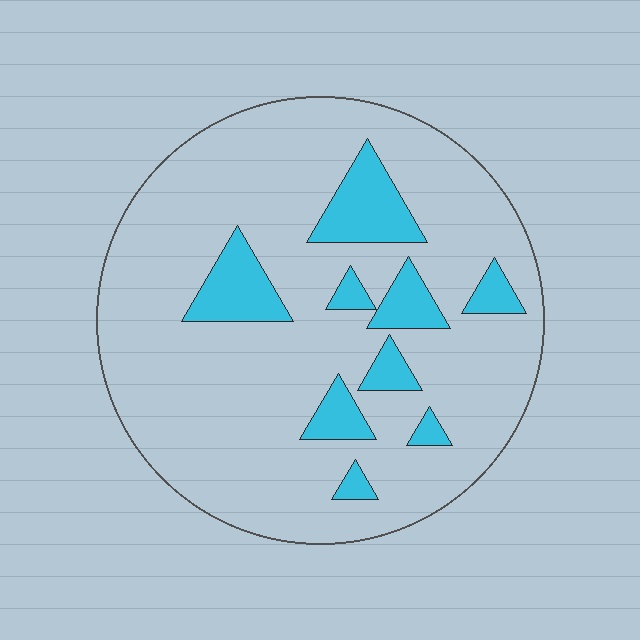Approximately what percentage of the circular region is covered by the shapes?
Approximately 15%.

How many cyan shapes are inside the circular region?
9.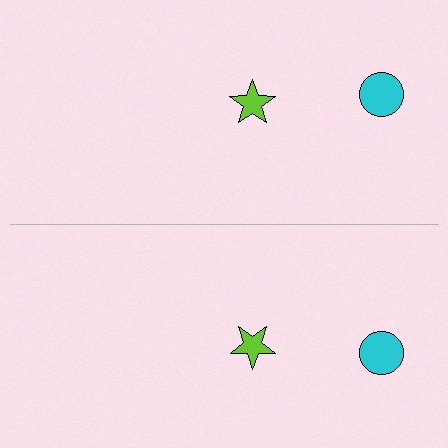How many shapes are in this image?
There are 4 shapes in this image.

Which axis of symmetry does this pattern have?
The pattern has a horizontal axis of symmetry running through the center of the image.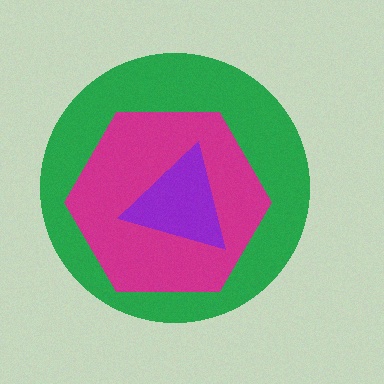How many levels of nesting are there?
3.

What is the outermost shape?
The green circle.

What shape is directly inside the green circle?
The magenta hexagon.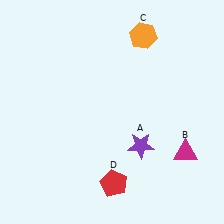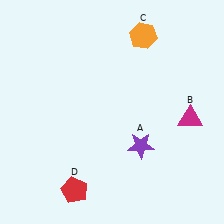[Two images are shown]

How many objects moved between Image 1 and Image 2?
2 objects moved between the two images.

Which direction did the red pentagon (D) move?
The red pentagon (D) moved left.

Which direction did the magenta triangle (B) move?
The magenta triangle (B) moved up.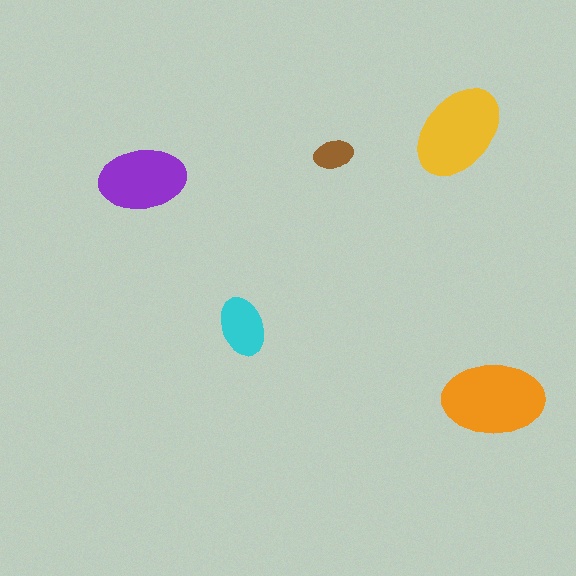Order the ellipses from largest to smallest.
the orange one, the yellow one, the purple one, the cyan one, the brown one.